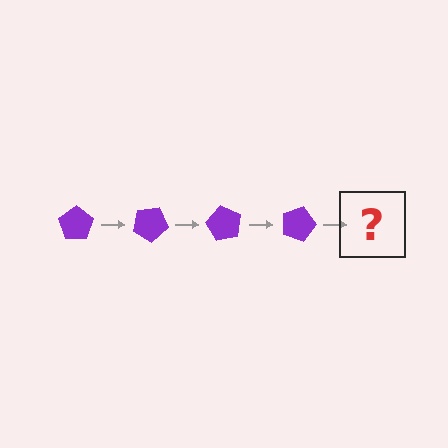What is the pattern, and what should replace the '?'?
The pattern is that the pentagon rotates 30 degrees each step. The '?' should be a purple pentagon rotated 120 degrees.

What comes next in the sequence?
The next element should be a purple pentagon rotated 120 degrees.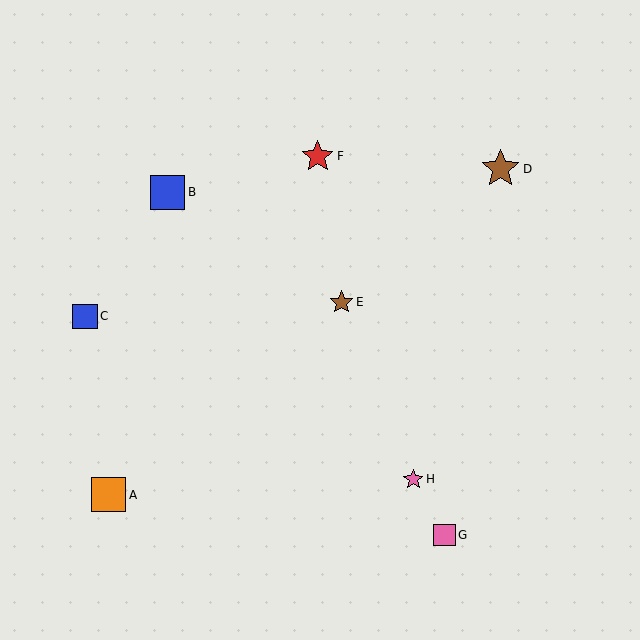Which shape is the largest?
The brown star (labeled D) is the largest.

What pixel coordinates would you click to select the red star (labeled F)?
Click at (318, 156) to select the red star F.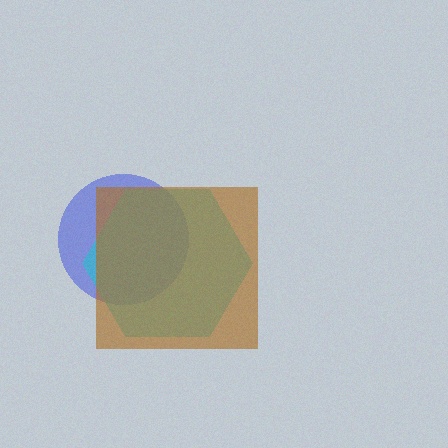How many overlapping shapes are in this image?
There are 3 overlapping shapes in the image.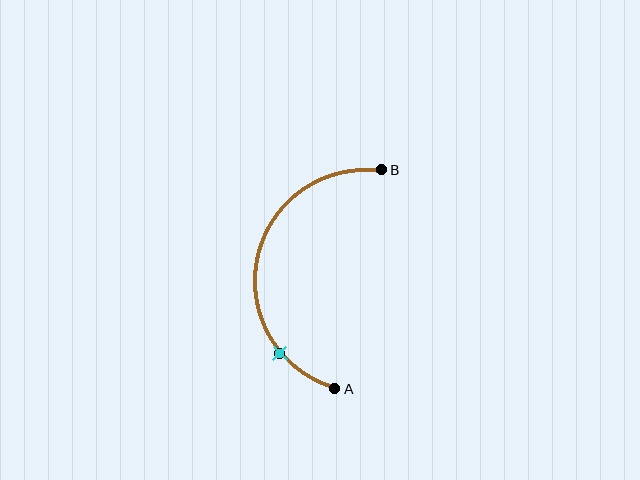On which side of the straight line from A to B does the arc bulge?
The arc bulges to the left of the straight line connecting A and B.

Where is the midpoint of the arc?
The arc midpoint is the point on the curve farthest from the straight line joining A and B. It sits to the left of that line.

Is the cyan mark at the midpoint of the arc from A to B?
No. The cyan mark lies on the arc but is closer to endpoint A. The arc midpoint would be at the point on the curve equidistant along the arc from both A and B.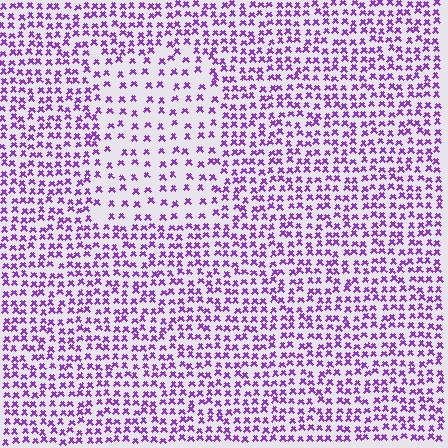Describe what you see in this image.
The image contains small purple elements arranged at two different densities. A rectangle-shaped region is visible where the elements are less densely packed than the surrounding area.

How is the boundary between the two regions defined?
The boundary is defined by a change in element density (approximately 2.0x ratio). All elements are the same color, size, and shape.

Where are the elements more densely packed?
The elements are more densely packed outside the rectangle boundary.